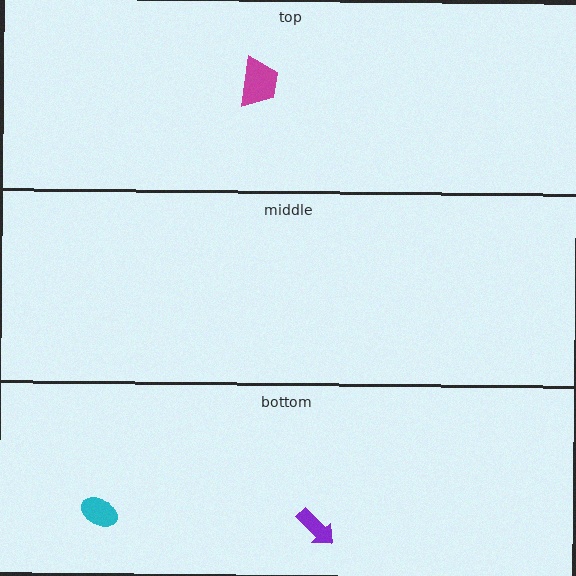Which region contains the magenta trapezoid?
The top region.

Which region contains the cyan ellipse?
The bottom region.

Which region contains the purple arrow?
The bottom region.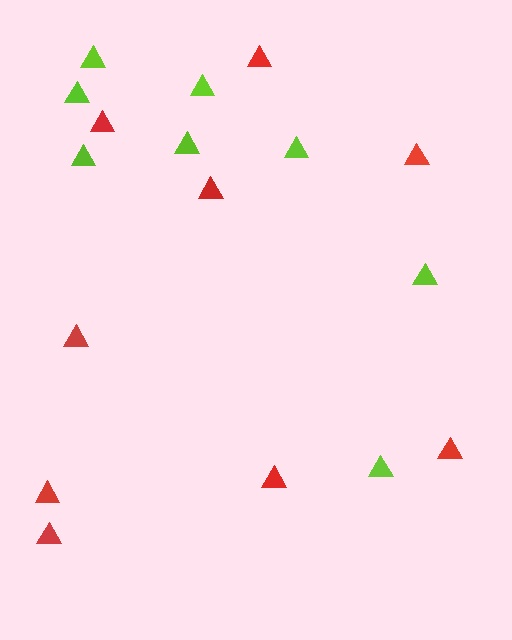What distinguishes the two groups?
There are 2 groups: one group of red triangles (9) and one group of lime triangles (8).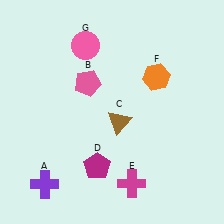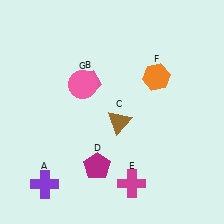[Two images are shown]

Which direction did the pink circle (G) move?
The pink circle (G) moved down.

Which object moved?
The pink circle (G) moved down.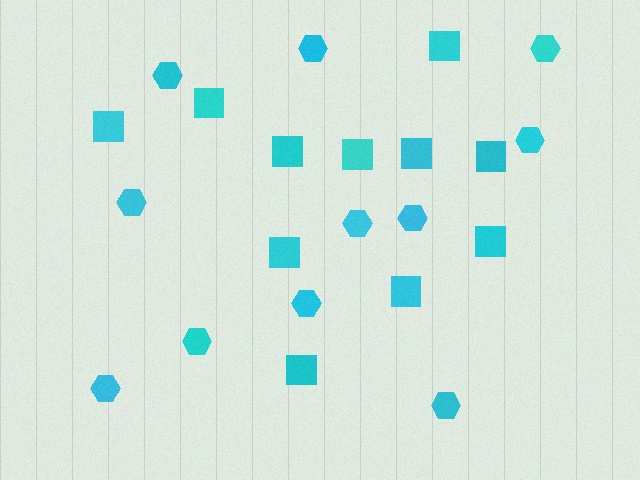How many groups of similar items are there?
There are 2 groups: one group of hexagons (11) and one group of squares (11).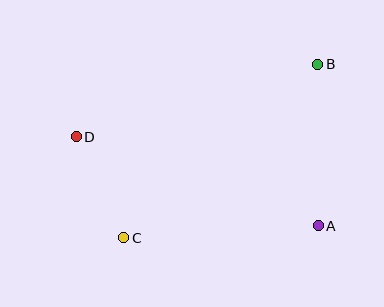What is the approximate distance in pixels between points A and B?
The distance between A and B is approximately 162 pixels.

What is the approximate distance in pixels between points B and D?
The distance between B and D is approximately 252 pixels.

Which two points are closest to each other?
Points C and D are closest to each other.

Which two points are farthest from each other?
Points B and C are farthest from each other.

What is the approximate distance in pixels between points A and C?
The distance between A and C is approximately 194 pixels.